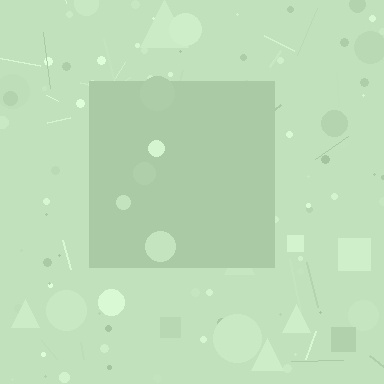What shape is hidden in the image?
A square is hidden in the image.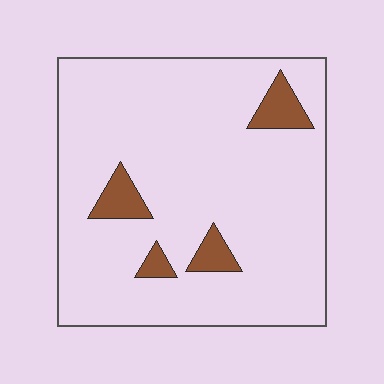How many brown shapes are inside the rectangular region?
4.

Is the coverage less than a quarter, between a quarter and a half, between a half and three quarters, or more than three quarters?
Less than a quarter.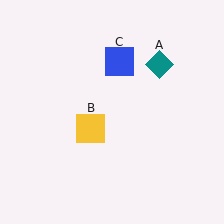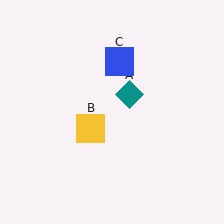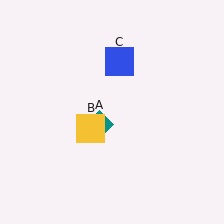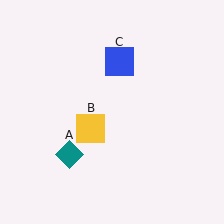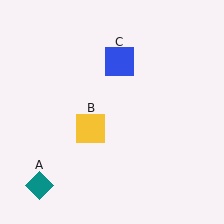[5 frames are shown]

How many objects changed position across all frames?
1 object changed position: teal diamond (object A).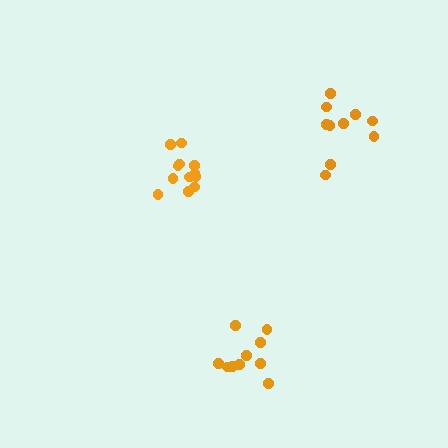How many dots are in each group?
Group 1: 12 dots, Group 2: 10 dots, Group 3: 10 dots (32 total).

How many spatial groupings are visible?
There are 3 spatial groupings.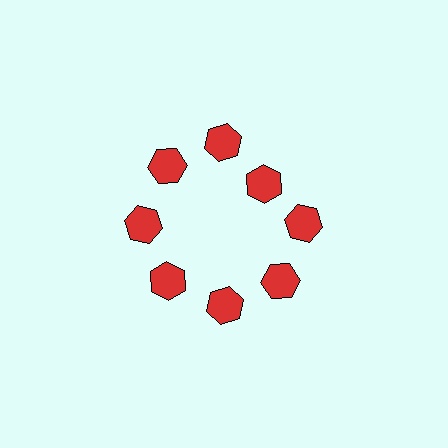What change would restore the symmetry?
The symmetry would be restored by moving it outward, back onto the ring so that all 8 hexagons sit at equal angles and equal distance from the center.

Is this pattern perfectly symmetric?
No. The 8 red hexagons are arranged in a ring, but one element near the 2 o'clock position is pulled inward toward the center, breaking the 8-fold rotational symmetry.